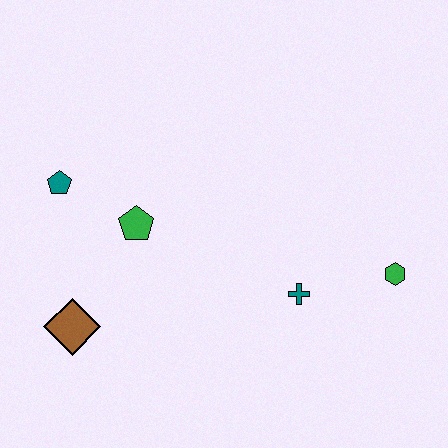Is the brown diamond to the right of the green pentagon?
No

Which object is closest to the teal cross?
The green hexagon is closest to the teal cross.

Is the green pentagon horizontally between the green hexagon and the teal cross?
No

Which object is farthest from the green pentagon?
The green hexagon is farthest from the green pentagon.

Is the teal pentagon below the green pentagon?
No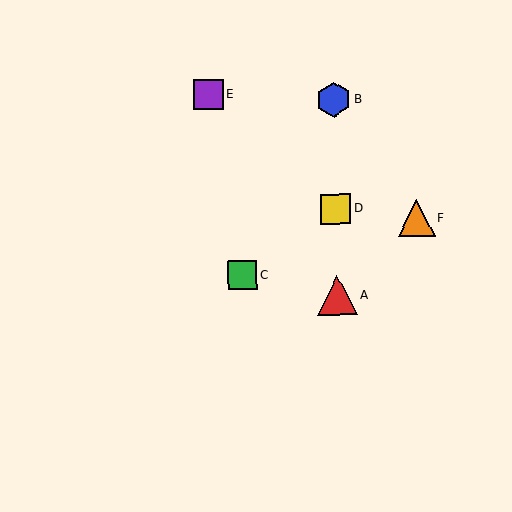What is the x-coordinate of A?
Object A is at x≈337.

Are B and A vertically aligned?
Yes, both are at x≈334.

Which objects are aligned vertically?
Objects A, B, D are aligned vertically.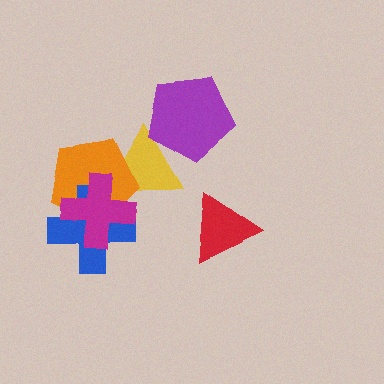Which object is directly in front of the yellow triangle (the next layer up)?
The orange pentagon is directly in front of the yellow triangle.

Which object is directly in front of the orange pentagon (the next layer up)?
The blue cross is directly in front of the orange pentagon.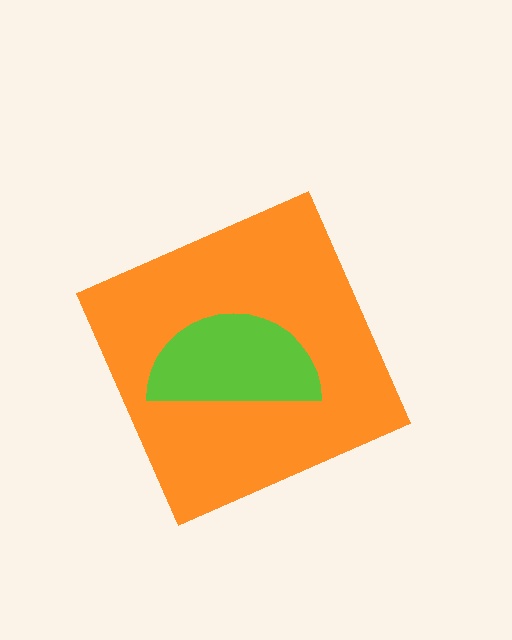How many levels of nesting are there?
2.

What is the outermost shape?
The orange diamond.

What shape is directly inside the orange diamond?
The lime semicircle.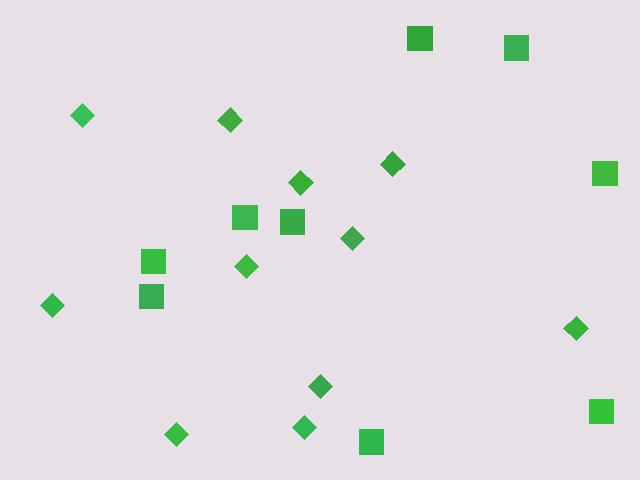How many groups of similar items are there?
There are 2 groups: one group of diamonds (11) and one group of squares (9).